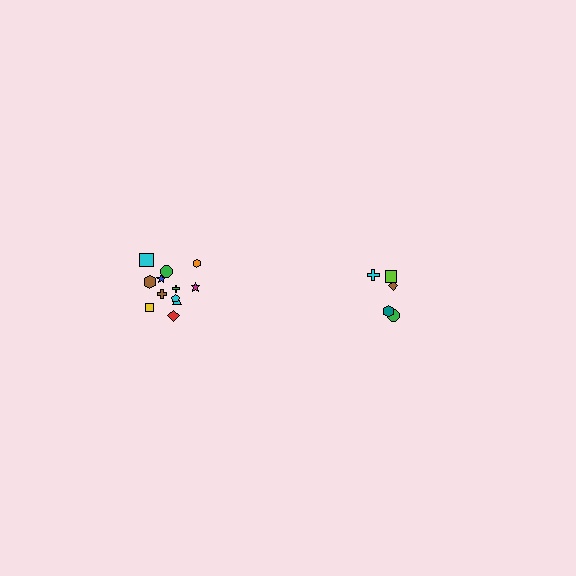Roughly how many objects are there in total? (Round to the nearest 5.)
Roughly 15 objects in total.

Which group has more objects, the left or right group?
The left group.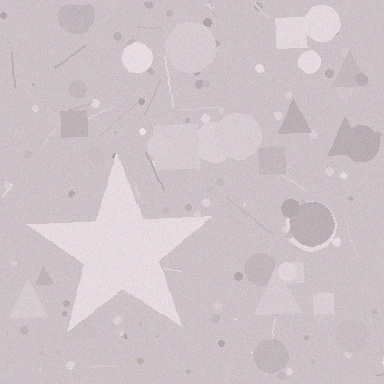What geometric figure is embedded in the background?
A star is embedded in the background.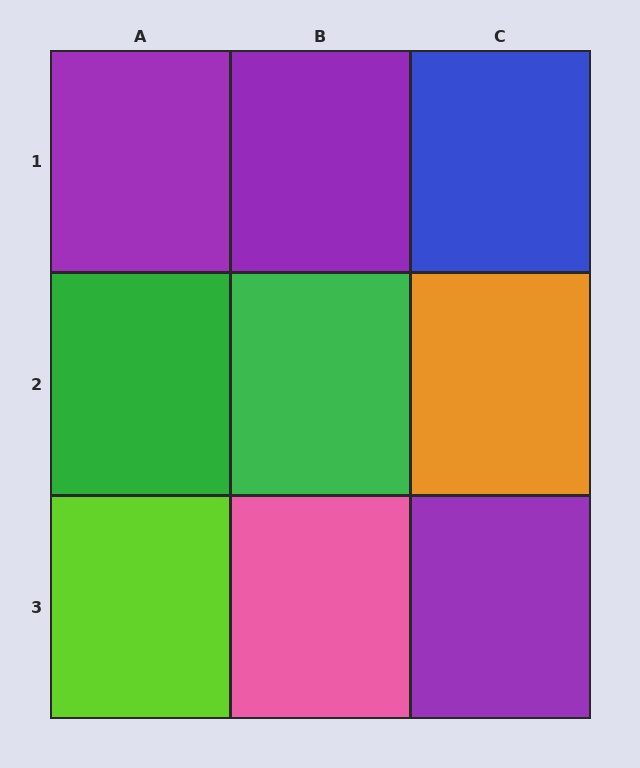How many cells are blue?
1 cell is blue.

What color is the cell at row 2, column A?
Green.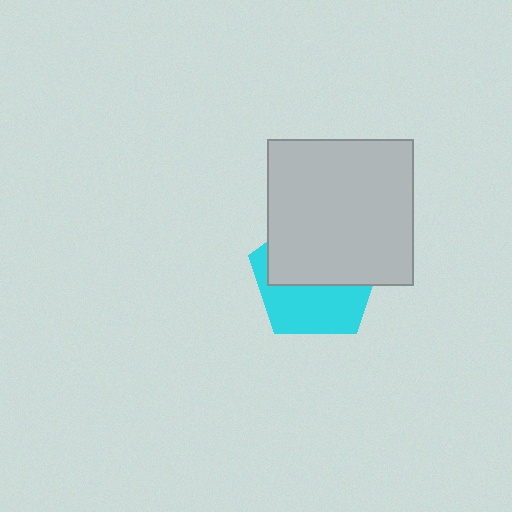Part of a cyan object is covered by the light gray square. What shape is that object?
It is a pentagon.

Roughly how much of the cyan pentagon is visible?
About half of it is visible (roughly 45%).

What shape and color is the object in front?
The object in front is a light gray square.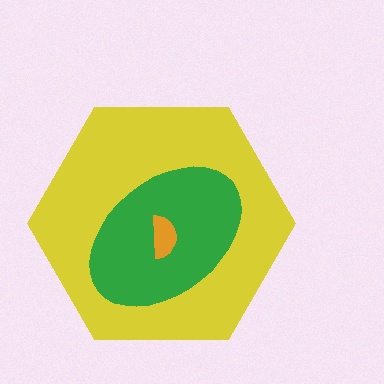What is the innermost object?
The orange semicircle.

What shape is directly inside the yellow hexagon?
The green ellipse.